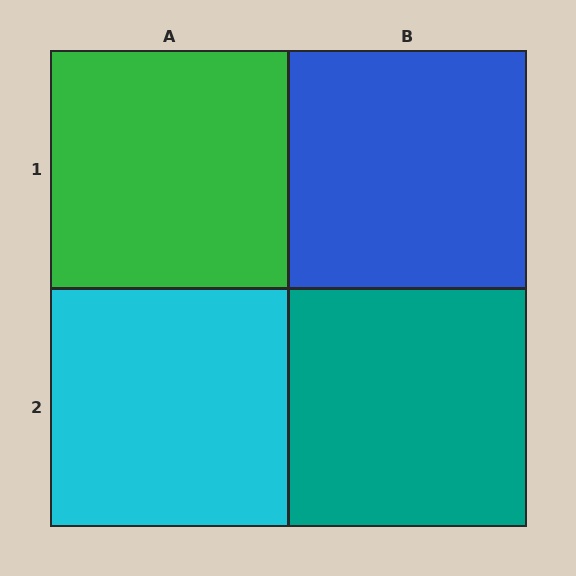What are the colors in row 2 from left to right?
Cyan, teal.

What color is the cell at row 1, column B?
Blue.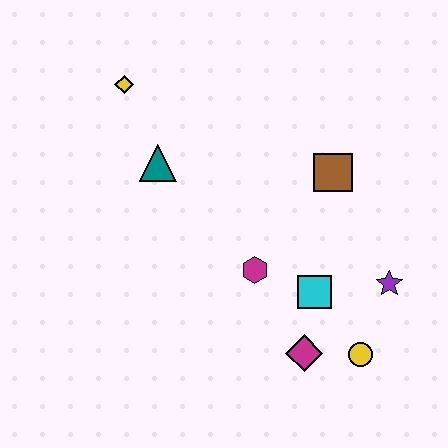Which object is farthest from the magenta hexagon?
The yellow diamond is farthest from the magenta hexagon.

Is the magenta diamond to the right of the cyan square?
No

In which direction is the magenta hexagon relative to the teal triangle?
The magenta hexagon is below the teal triangle.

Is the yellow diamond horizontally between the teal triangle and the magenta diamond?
No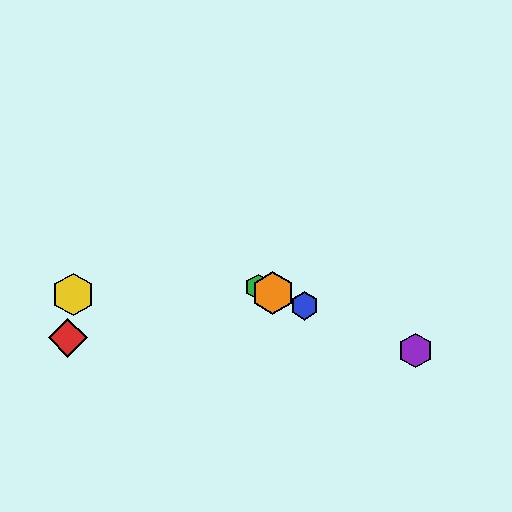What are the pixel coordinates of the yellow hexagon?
The yellow hexagon is at (73, 295).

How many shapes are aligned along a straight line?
4 shapes (the blue hexagon, the green hexagon, the purple hexagon, the orange hexagon) are aligned along a straight line.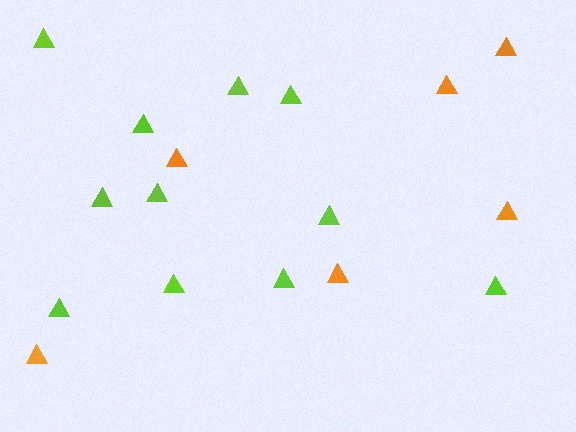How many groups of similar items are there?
There are 2 groups: one group of orange triangles (6) and one group of lime triangles (11).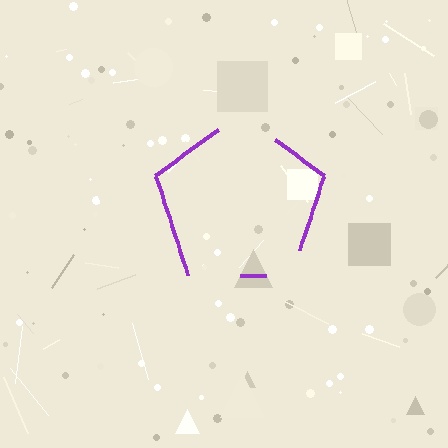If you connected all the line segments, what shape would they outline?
They would outline a pentagon.